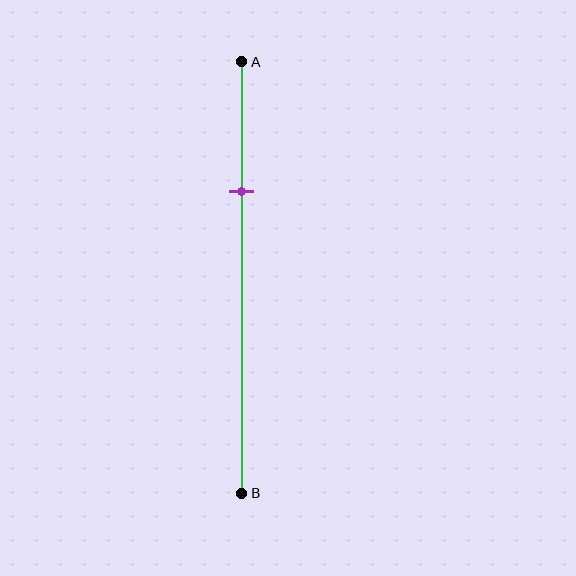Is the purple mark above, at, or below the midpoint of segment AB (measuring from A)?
The purple mark is above the midpoint of segment AB.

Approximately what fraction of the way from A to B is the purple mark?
The purple mark is approximately 30% of the way from A to B.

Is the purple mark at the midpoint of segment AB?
No, the mark is at about 30% from A, not at the 50% midpoint.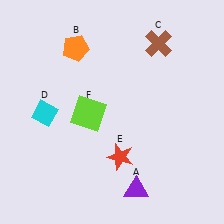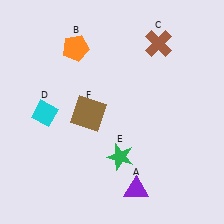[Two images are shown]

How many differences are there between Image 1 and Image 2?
There are 2 differences between the two images.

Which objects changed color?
E changed from red to green. F changed from lime to brown.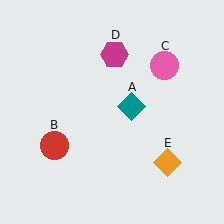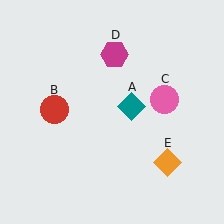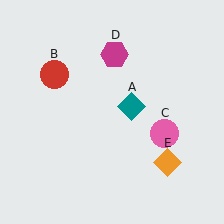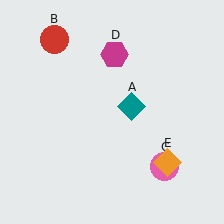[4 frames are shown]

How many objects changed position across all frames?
2 objects changed position: red circle (object B), pink circle (object C).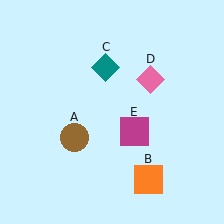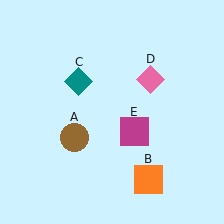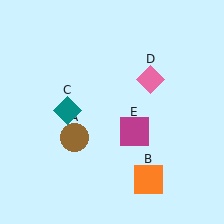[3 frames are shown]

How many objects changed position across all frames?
1 object changed position: teal diamond (object C).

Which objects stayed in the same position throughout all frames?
Brown circle (object A) and orange square (object B) and pink diamond (object D) and magenta square (object E) remained stationary.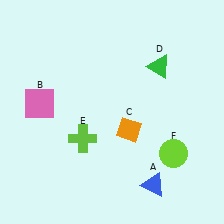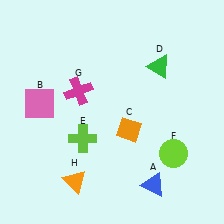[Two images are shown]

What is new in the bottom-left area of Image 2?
An orange triangle (H) was added in the bottom-left area of Image 2.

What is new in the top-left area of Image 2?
A magenta cross (G) was added in the top-left area of Image 2.